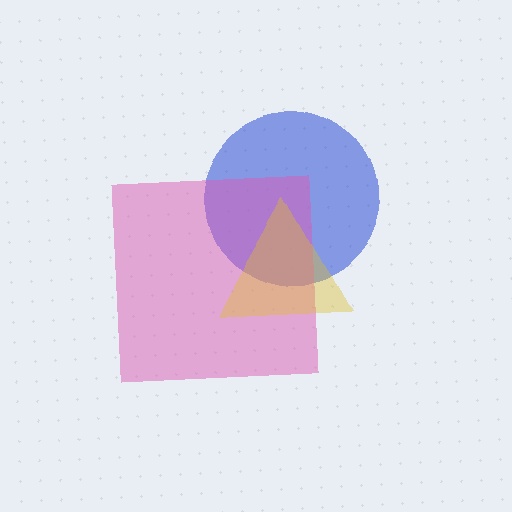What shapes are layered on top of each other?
The layered shapes are: a blue circle, a pink square, a yellow triangle.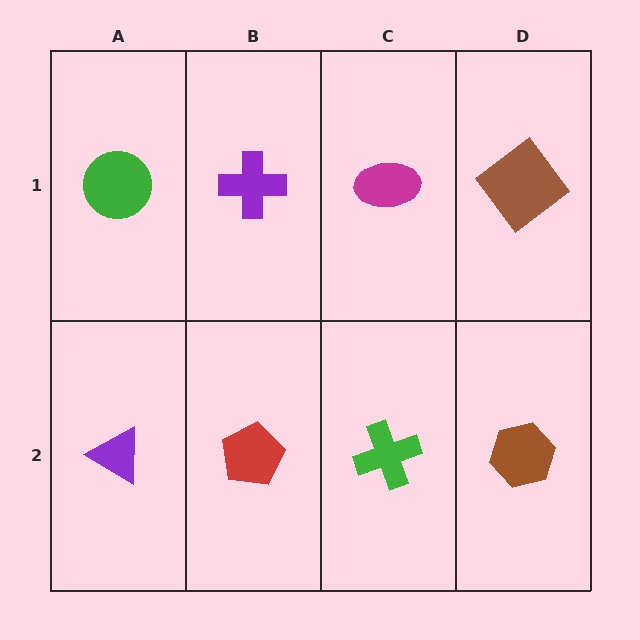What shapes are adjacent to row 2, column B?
A purple cross (row 1, column B), a purple triangle (row 2, column A), a green cross (row 2, column C).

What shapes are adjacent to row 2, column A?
A green circle (row 1, column A), a red pentagon (row 2, column B).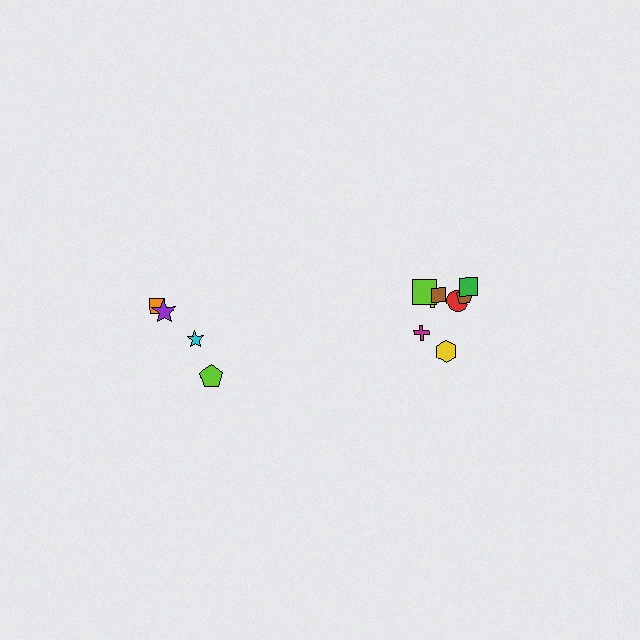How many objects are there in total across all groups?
There are 12 objects.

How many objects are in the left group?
There are 4 objects.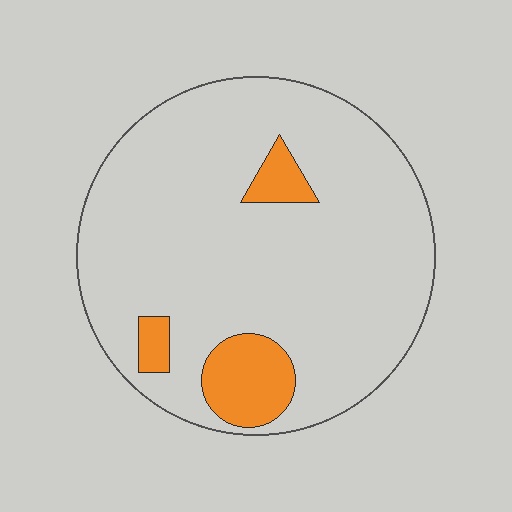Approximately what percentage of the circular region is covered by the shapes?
Approximately 10%.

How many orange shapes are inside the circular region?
3.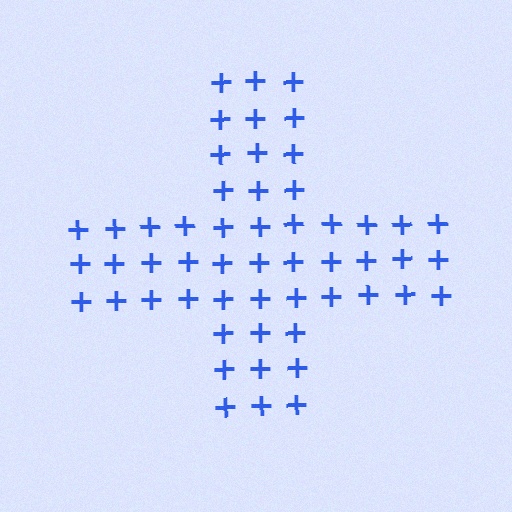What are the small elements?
The small elements are plus signs.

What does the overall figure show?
The overall figure shows a cross.